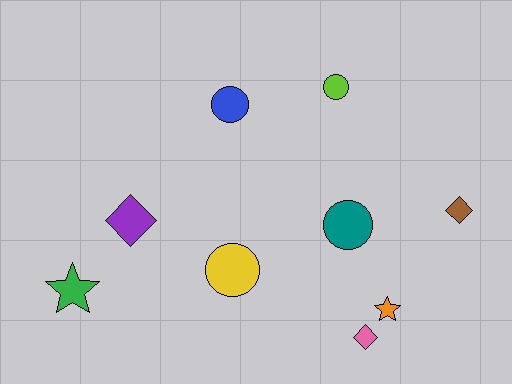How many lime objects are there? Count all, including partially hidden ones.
There is 1 lime object.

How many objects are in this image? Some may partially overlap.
There are 9 objects.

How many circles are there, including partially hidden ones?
There are 4 circles.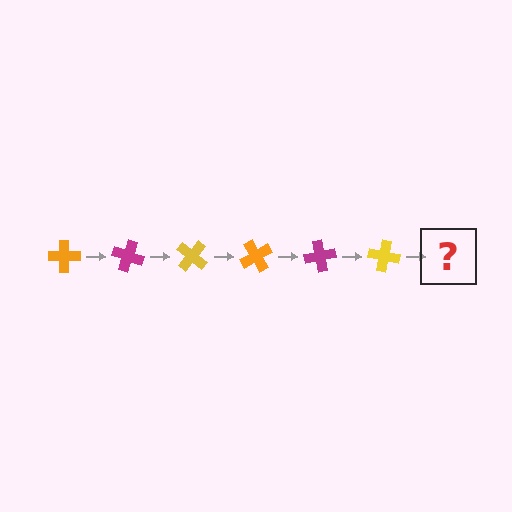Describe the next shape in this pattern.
It should be an orange cross, rotated 120 degrees from the start.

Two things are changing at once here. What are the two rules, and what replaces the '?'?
The two rules are that it rotates 20 degrees each step and the color cycles through orange, magenta, and yellow. The '?' should be an orange cross, rotated 120 degrees from the start.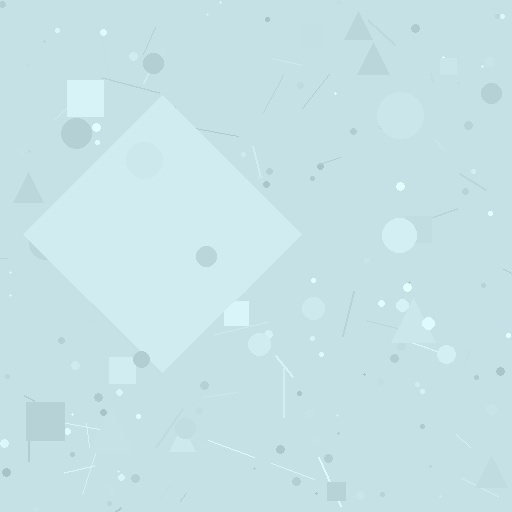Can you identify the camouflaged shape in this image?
The camouflaged shape is a diamond.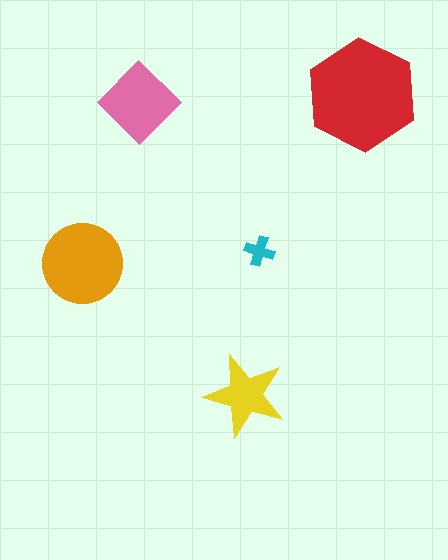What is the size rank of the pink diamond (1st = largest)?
3rd.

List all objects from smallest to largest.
The cyan cross, the yellow star, the pink diamond, the orange circle, the red hexagon.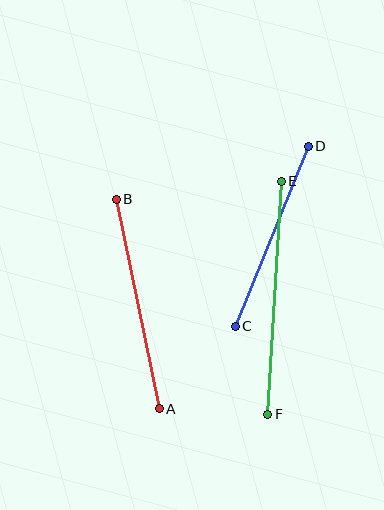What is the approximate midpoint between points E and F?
The midpoint is at approximately (274, 298) pixels.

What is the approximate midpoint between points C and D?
The midpoint is at approximately (272, 236) pixels.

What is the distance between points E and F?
The distance is approximately 233 pixels.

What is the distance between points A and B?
The distance is approximately 214 pixels.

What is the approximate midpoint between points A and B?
The midpoint is at approximately (138, 304) pixels.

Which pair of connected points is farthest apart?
Points E and F are farthest apart.